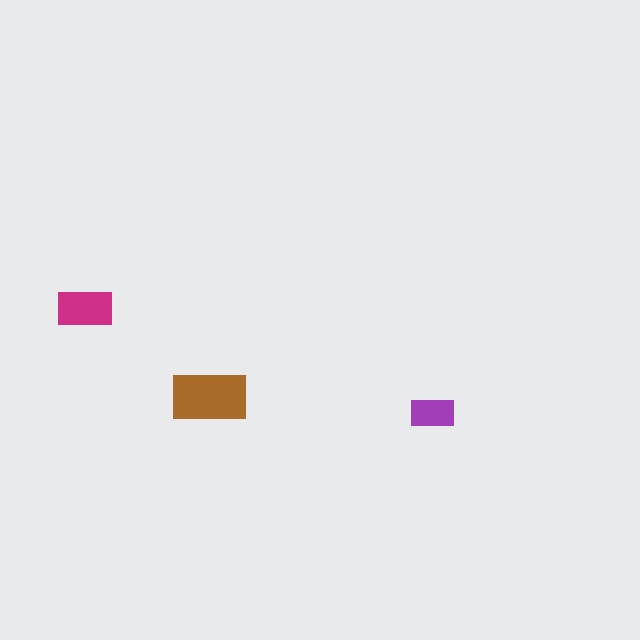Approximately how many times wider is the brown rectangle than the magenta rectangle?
About 1.5 times wider.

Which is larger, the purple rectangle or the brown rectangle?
The brown one.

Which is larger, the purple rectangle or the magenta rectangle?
The magenta one.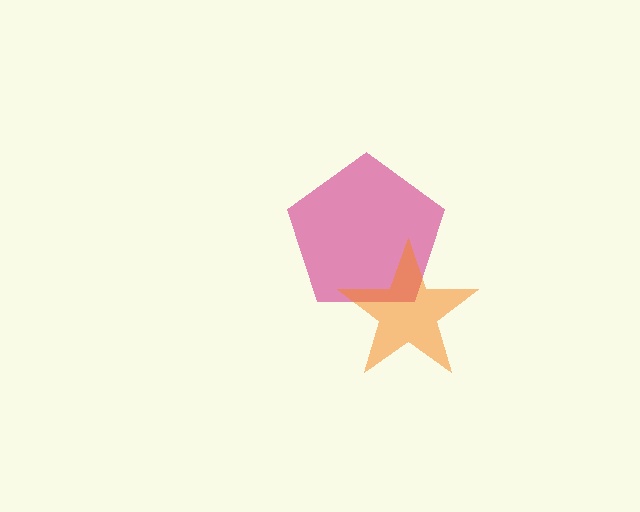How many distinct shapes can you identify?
There are 2 distinct shapes: a magenta pentagon, an orange star.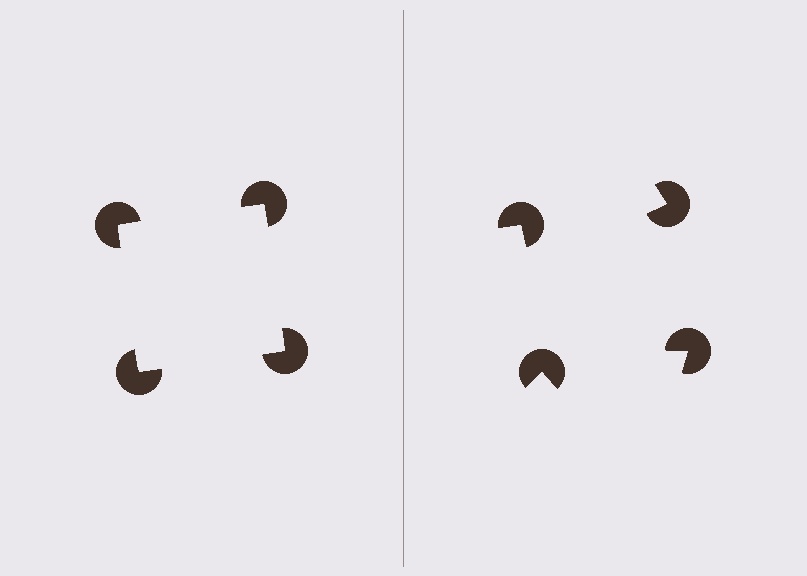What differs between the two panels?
The pac-man discs are positioned identically on both sides; only the wedge orientations differ. On the left they align to a square; on the right they are misaligned.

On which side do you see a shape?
An illusory square appears on the left side. On the right side the wedge cuts are rotated, so no coherent shape forms.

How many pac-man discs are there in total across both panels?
8 — 4 on each side.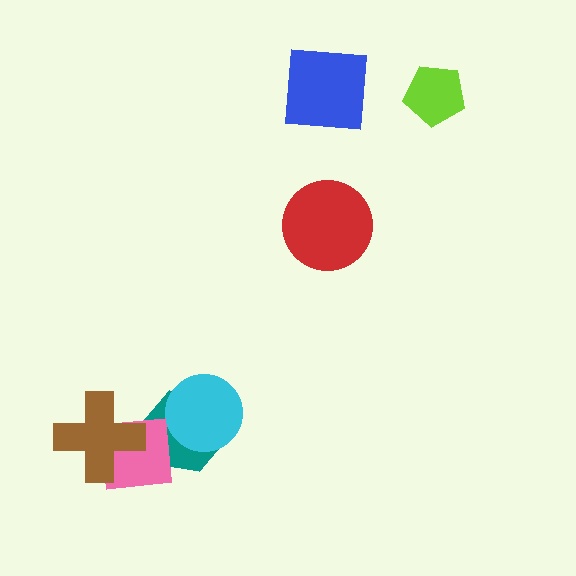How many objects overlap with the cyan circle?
1 object overlaps with the cyan circle.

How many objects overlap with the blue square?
0 objects overlap with the blue square.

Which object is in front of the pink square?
The brown cross is in front of the pink square.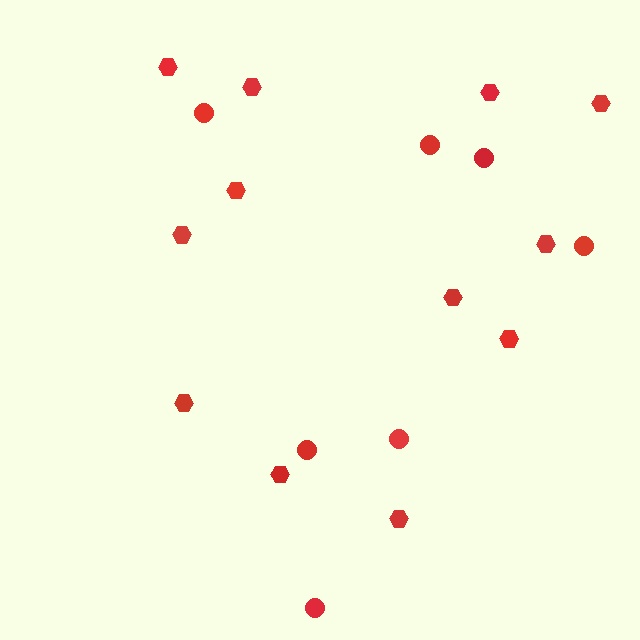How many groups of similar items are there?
There are 2 groups: one group of circles (7) and one group of hexagons (12).